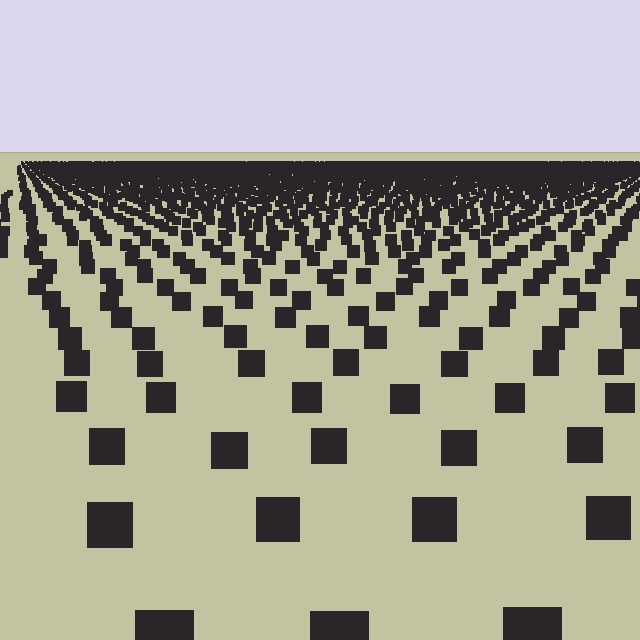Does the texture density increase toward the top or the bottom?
Density increases toward the top.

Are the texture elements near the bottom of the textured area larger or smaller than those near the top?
Larger. Near the bottom, elements are closer to the viewer and appear at a bigger on-screen size.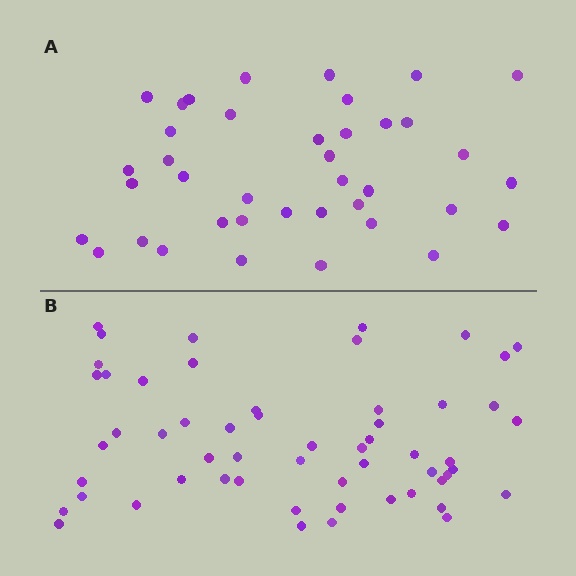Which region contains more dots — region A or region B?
Region B (the bottom region) has more dots.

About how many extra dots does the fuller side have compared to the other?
Region B has approximately 15 more dots than region A.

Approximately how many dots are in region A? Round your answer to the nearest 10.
About 40 dots. (The exact count is 39, which rounds to 40.)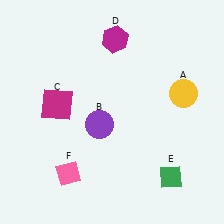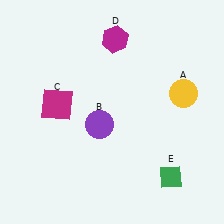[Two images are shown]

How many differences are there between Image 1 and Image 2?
There is 1 difference between the two images.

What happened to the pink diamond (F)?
The pink diamond (F) was removed in Image 2. It was in the bottom-left area of Image 1.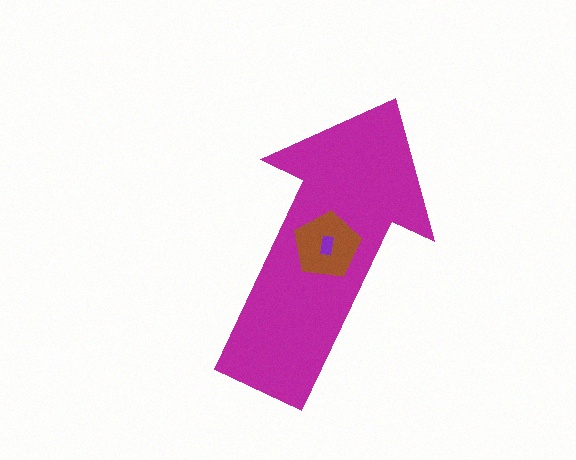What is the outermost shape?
The magenta arrow.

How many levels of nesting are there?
3.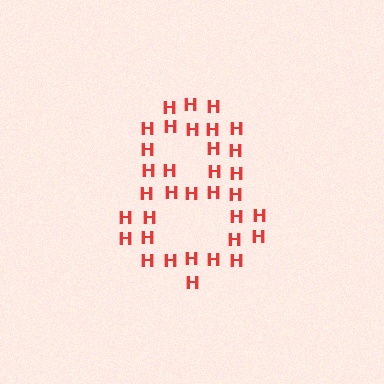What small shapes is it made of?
It is made of small letter H's.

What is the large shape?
The large shape is the digit 8.